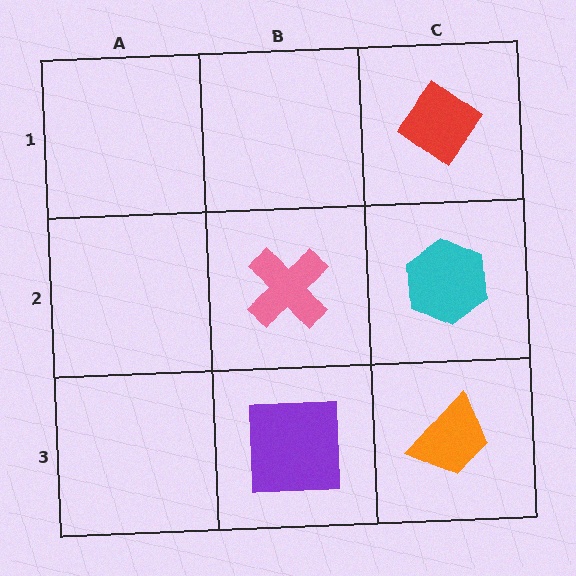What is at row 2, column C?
A cyan hexagon.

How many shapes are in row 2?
2 shapes.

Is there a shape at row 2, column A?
No, that cell is empty.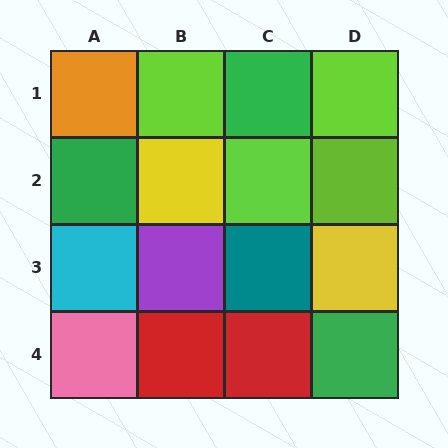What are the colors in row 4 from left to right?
Pink, red, red, green.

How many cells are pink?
1 cell is pink.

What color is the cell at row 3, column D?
Yellow.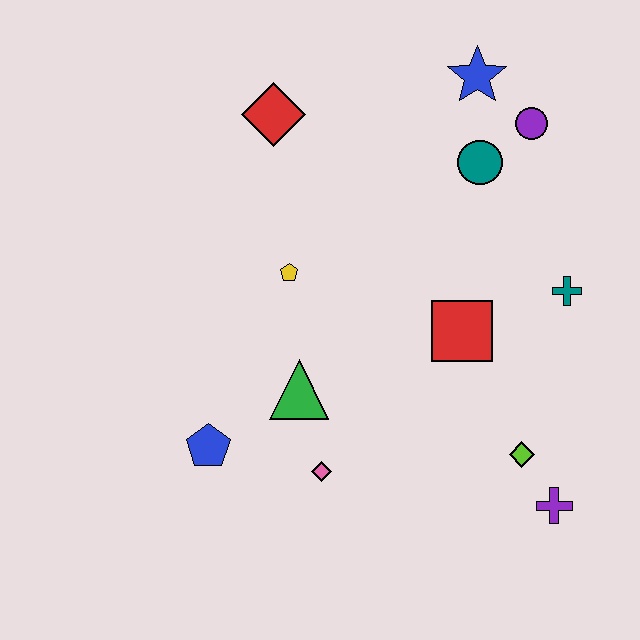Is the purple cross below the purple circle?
Yes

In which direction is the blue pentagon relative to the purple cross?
The blue pentagon is to the left of the purple cross.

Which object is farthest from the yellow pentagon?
The purple cross is farthest from the yellow pentagon.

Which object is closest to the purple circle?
The teal circle is closest to the purple circle.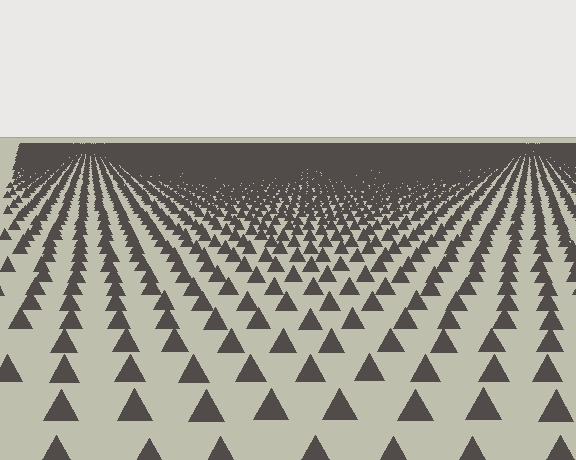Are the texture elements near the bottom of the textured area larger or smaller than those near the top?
Larger. Near the bottom, elements are closer to the viewer and appear at a bigger on-screen size.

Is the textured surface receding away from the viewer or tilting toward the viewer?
The surface is receding away from the viewer. Texture elements get smaller and denser toward the top.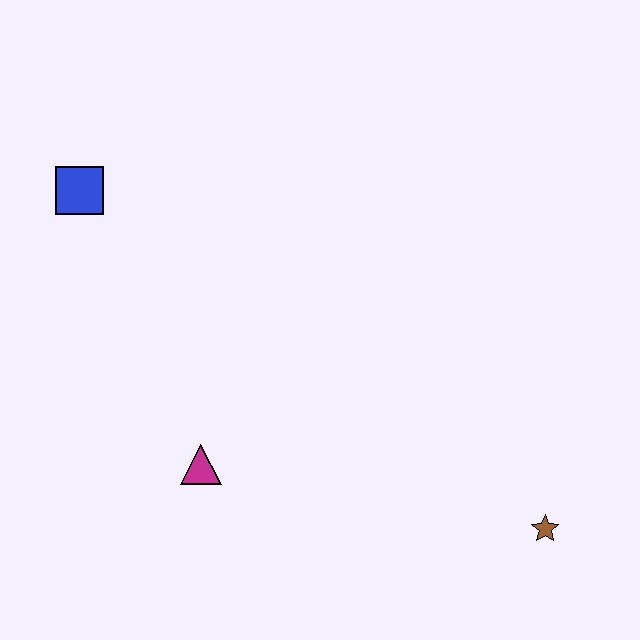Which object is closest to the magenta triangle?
The blue square is closest to the magenta triangle.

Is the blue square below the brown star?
No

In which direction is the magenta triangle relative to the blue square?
The magenta triangle is below the blue square.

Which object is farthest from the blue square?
The brown star is farthest from the blue square.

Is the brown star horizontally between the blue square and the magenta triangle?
No